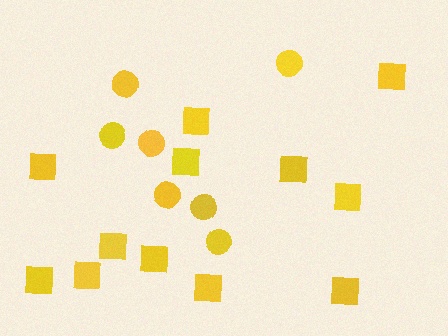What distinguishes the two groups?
There are 2 groups: one group of squares (12) and one group of circles (7).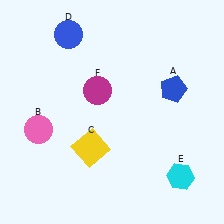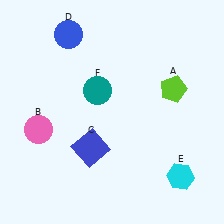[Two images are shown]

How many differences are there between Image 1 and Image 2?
There are 3 differences between the two images.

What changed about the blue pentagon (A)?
In Image 1, A is blue. In Image 2, it changed to lime.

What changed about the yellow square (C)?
In Image 1, C is yellow. In Image 2, it changed to blue.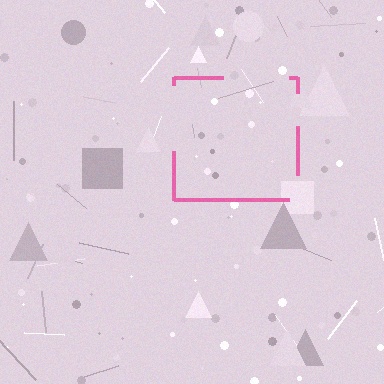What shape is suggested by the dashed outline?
The dashed outline suggests a square.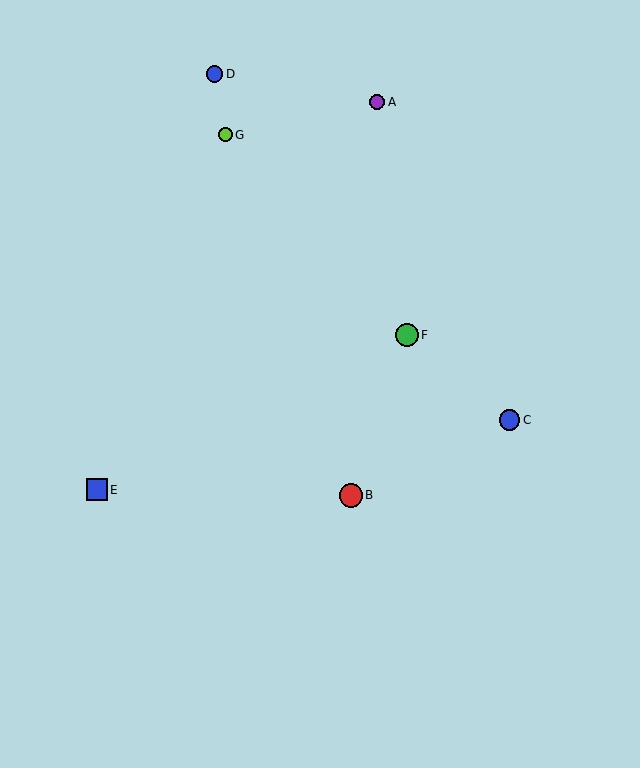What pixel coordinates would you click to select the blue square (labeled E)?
Click at (97, 490) to select the blue square E.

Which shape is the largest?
The red circle (labeled B) is the largest.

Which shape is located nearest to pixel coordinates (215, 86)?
The blue circle (labeled D) at (214, 74) is nearest to that location.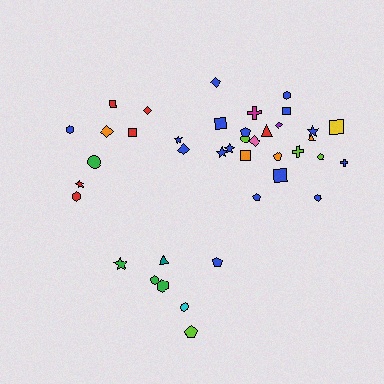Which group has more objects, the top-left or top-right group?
The top-right group.